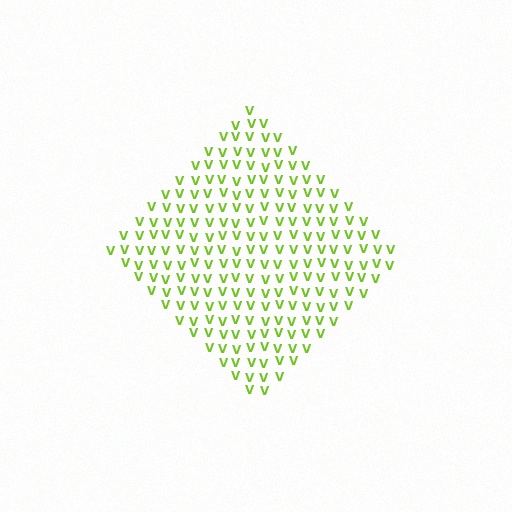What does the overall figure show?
The overall figure shows a diamond.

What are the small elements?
The small elements are letter V's.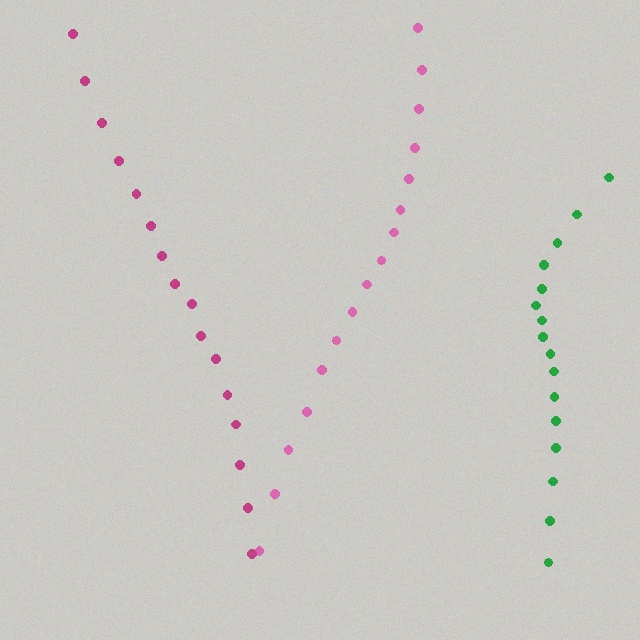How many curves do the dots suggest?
There are 3 distinct paths.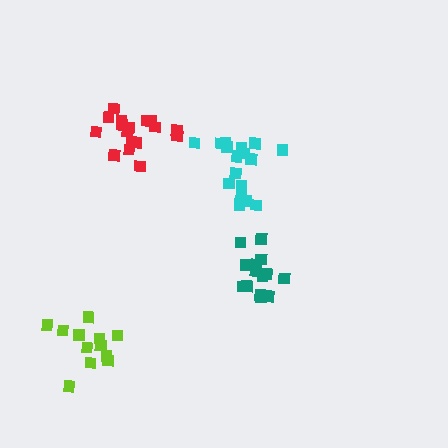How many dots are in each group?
Group 1: 17 dots, Group 2: 17 dots, Group 3: 12 dots, Group 4: 14 dots (60 total).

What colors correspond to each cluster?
The clusters are colored: cyan, red, lime, teal.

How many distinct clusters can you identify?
There are 4 distinct clusters.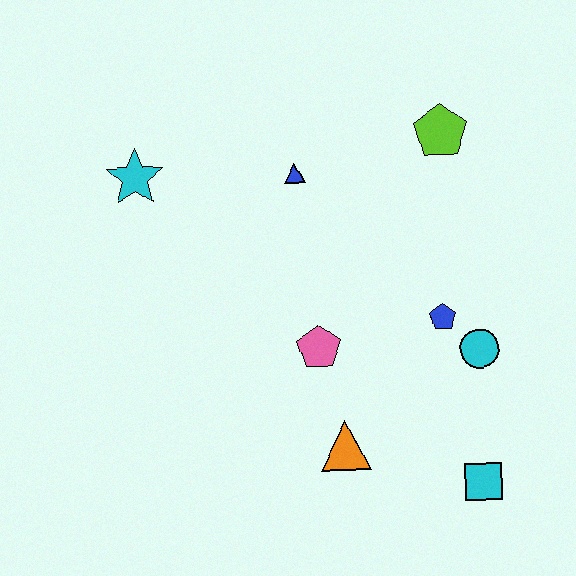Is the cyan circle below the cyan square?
No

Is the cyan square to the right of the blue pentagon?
Yes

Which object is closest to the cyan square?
The cyan circle is closest to the cyan square.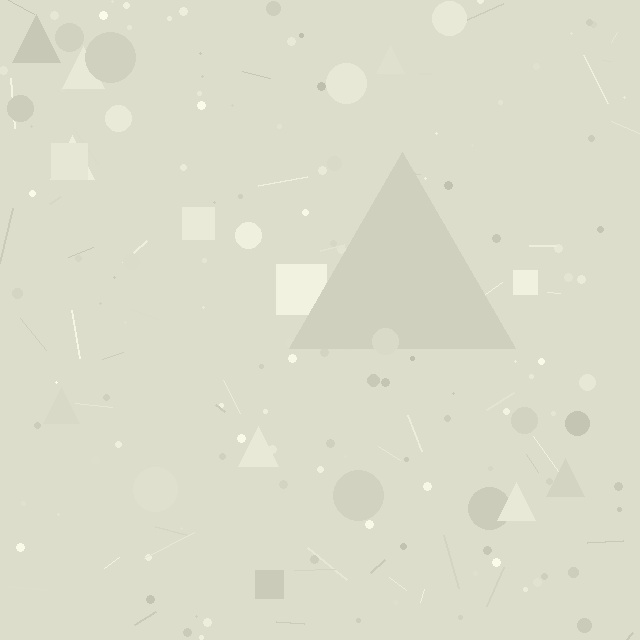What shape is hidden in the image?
A triangle is hidden in the image.